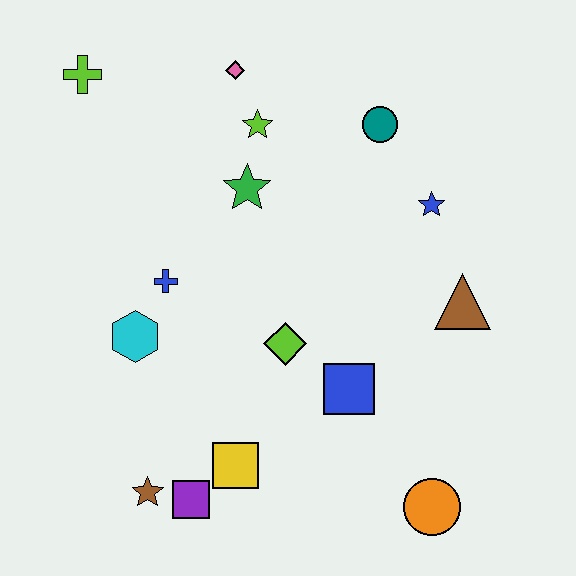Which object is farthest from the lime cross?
The orange circle is farthest from the lime cross.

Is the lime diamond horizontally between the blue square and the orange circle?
No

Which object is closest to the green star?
The lime star is closest to the green star.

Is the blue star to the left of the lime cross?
No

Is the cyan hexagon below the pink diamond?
Yes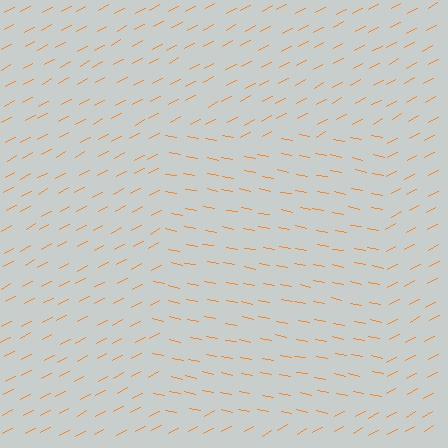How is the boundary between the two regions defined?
The boundary is defined purely by a change in line orientation (approximately 39 degrees difference). All lines are the same color and thickness.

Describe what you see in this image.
The image is filled with small orange line segments. A rectangle region in the image has lines oriented differently from the surrounding lines, creating a visible texture boundary.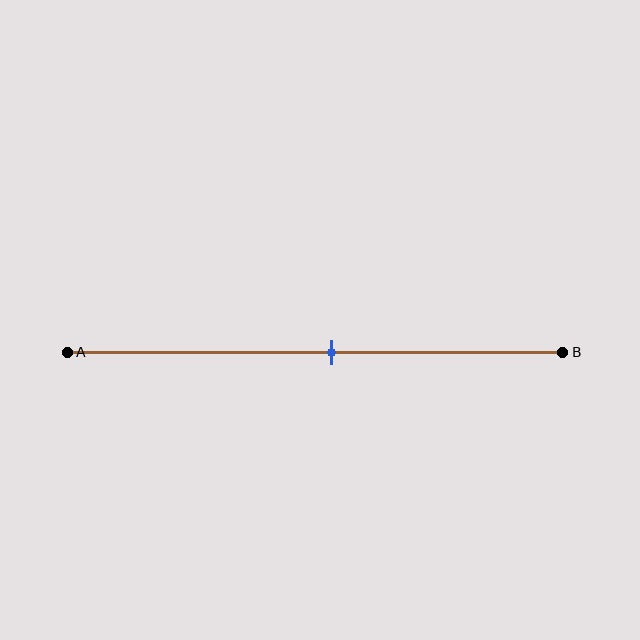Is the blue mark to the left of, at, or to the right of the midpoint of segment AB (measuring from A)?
The blue mark is to the right of the midpoint of segment AB.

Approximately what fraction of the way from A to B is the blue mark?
The blue mark is approximately 55% of the way from A to B.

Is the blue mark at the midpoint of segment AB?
No, the mark is at about 55% from A, not at the 50% midpoint.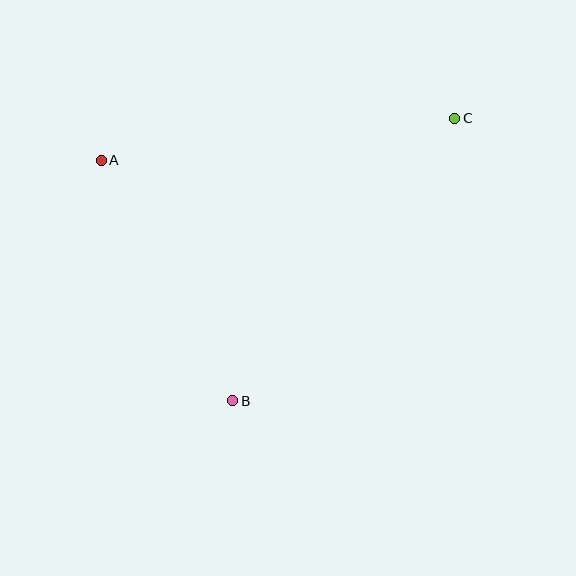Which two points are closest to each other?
Points A and B are closest to each other.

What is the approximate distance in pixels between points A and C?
The distance between A and C is approximately 356 pixels.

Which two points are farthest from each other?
Points B and C are farthest from each other.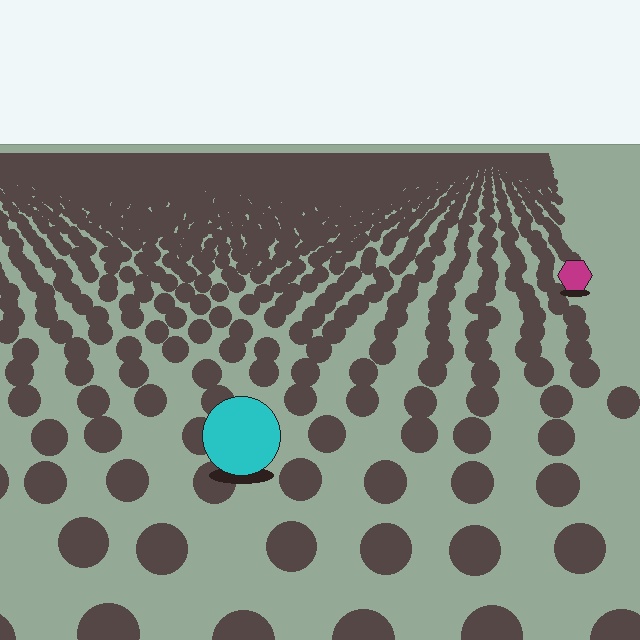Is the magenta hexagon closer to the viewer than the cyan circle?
No. The cyan circle is closer — you can tell from the texture gradient: the ground texture is coarser near it.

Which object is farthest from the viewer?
The magenta hexagon is farthest from the viewer. It appears smaller and the ground texture around it is denser.